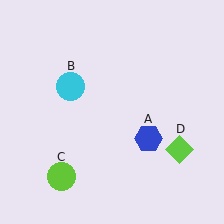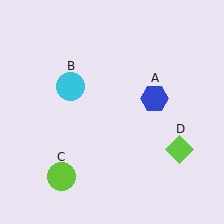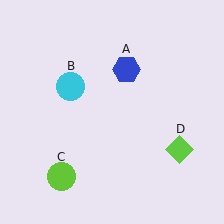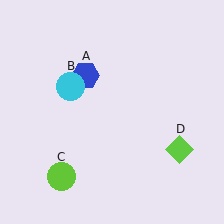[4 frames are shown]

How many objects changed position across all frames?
1 object changed position: blue hexagon (object A).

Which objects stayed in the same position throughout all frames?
Cyan circle (object B) and lime circle (object C) and lime diamond (object D) remained stationary.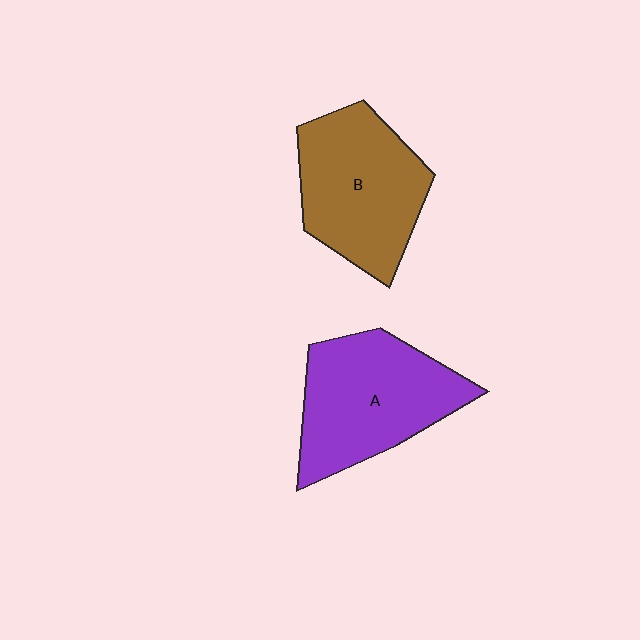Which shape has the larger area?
Shape A (purple).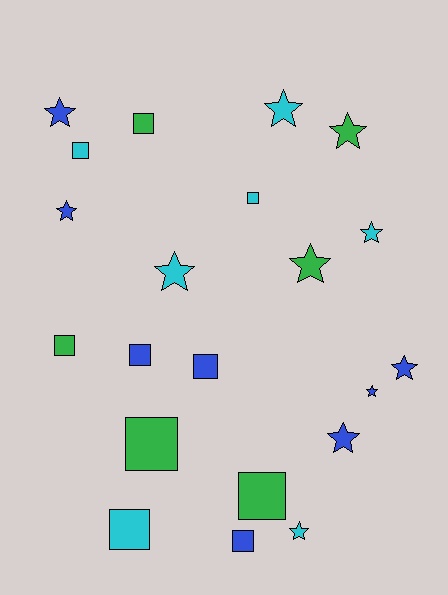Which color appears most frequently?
Blue, with 8 objects.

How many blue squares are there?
There are 3 blue squares.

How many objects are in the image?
There are 21 objects.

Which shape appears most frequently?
Star, with 11 objects.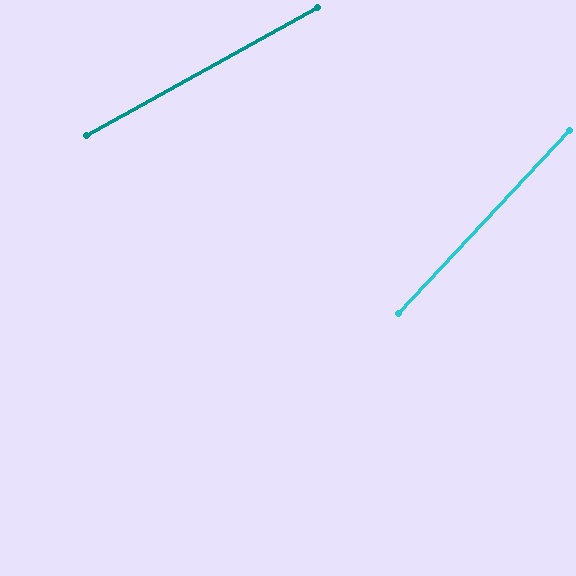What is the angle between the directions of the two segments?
Approximately 18 degrees.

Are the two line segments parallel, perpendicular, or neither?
Neither parallel nor perpendicular — they differ by about 18°.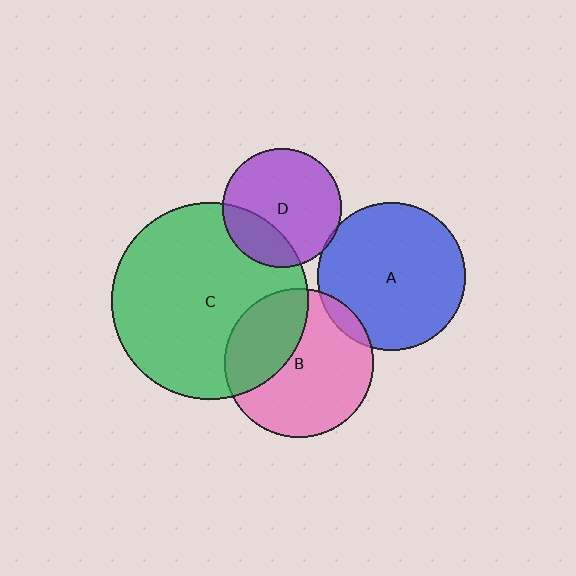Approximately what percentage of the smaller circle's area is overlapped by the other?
Approximately 35%.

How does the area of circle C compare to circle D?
Approximately 2.7 times.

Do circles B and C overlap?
Yes.